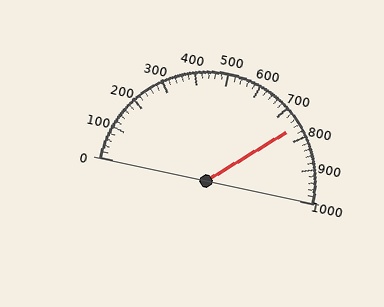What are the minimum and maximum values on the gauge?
The gauge ranges from 0 to 1000.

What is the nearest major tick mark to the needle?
The nearest major tick mark is 800.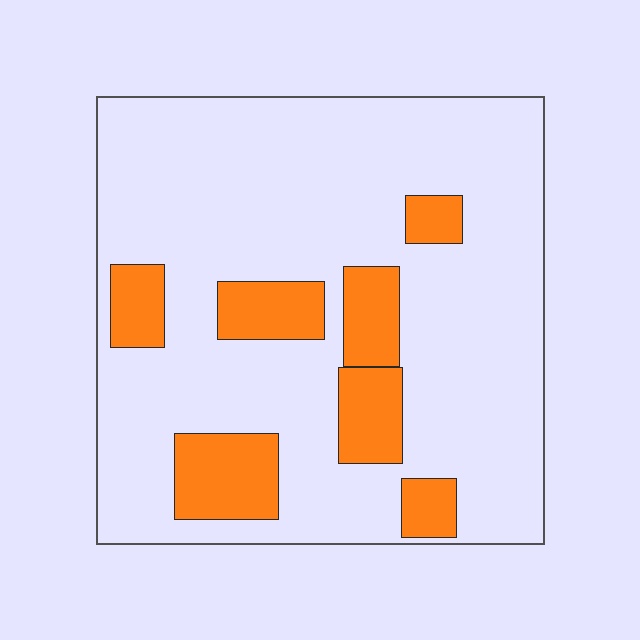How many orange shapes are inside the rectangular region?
7.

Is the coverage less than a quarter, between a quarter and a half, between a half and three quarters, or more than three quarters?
Less than a quarter.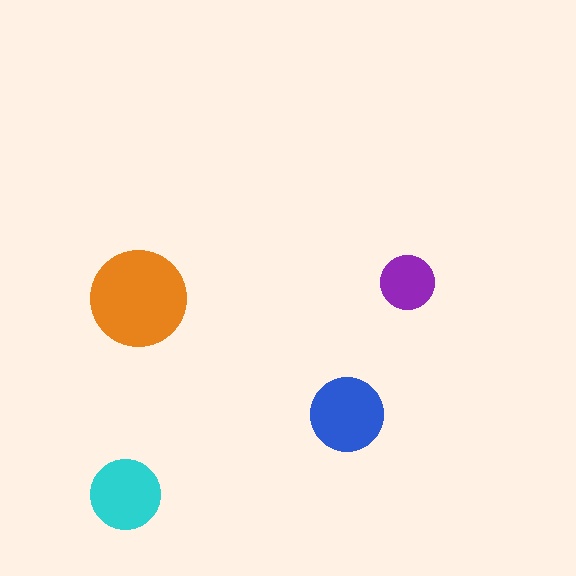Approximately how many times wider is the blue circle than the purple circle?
About 1.5 times wider.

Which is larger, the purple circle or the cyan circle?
The cyan one.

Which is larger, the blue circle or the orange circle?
The orange one.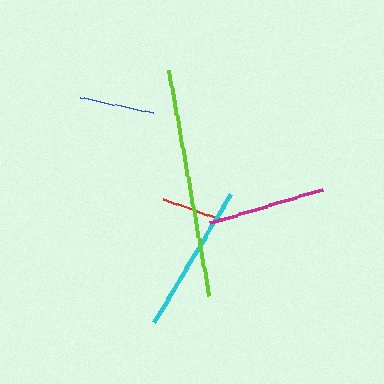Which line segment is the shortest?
The red line is the shortest at approximately 62 pixels.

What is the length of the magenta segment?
The magenta segment is approximately 118 pixels long.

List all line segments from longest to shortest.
From longest to shortest: lime, cyan, magenta, blue, red.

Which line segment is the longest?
The lime line is the longest at approximately 230 pixels.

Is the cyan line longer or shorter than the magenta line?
The cyan line is longer than the magenta line.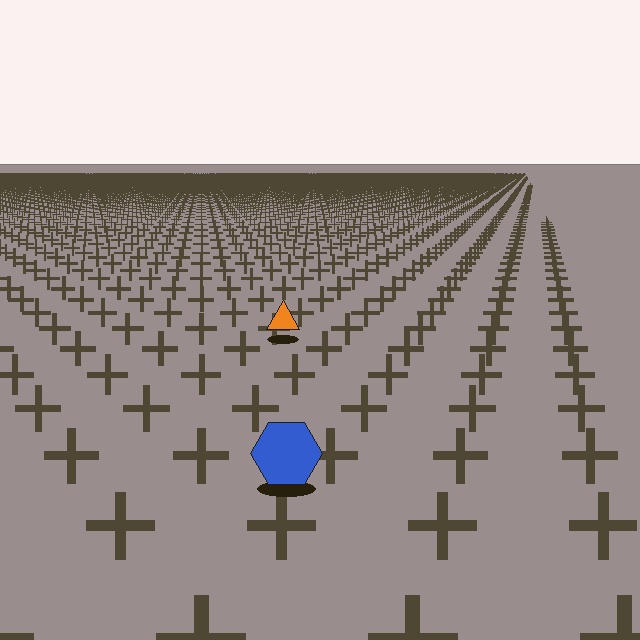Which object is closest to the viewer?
The blue hexagon is closest. The texture marks near it are larger and more spread out.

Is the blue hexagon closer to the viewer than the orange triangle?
Yes. The blue hexagon is closer — you can tell from the texture gradient: the ground texture is coarser near it.